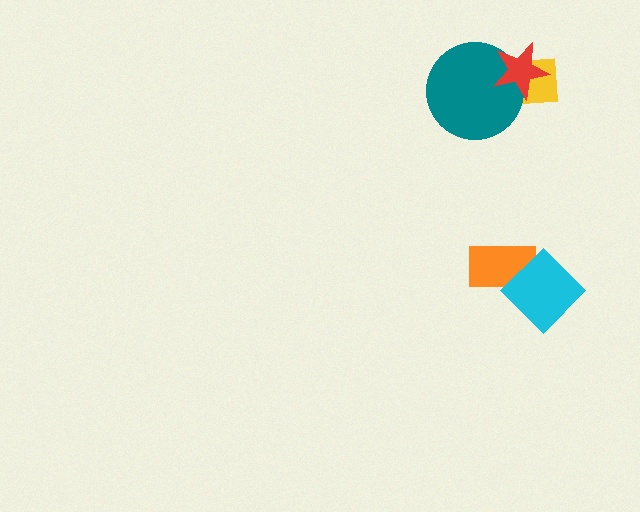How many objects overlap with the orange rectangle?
1 object overlaps with the orange rectangle.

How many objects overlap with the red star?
2 objects overlap with the red star.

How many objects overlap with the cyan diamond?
1 object overlaps with the cyan diamond.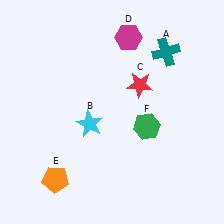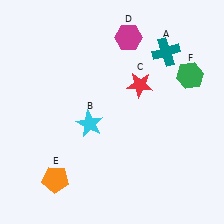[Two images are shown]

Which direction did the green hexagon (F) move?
The green hexagon (F) moved up.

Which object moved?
The green hexagon (F) moved up.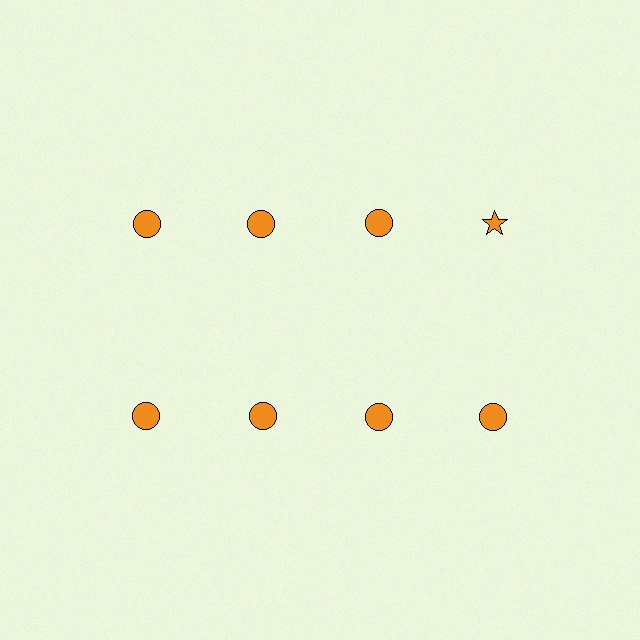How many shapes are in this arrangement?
There are 8 shapes arranged in a grid pattern.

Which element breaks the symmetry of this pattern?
The orange star in the top row, second from right column breaks the symmetry. All other shapes are orange circles.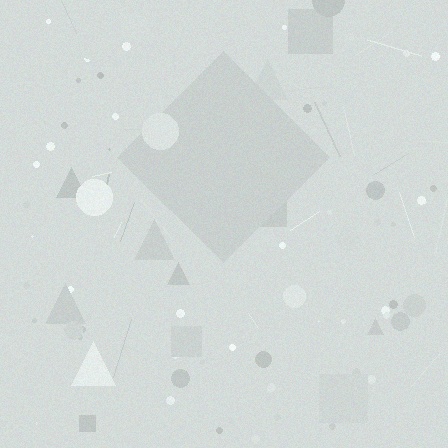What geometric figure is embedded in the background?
A diamond is embedded in the background.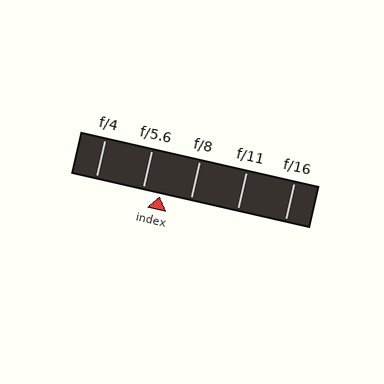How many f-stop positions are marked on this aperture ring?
There are 5 f-stop positions marked.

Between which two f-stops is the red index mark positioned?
The index mark is between f/5.6 and f/8.